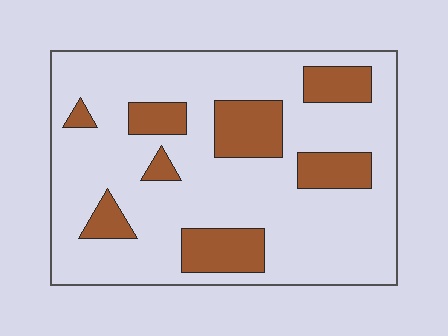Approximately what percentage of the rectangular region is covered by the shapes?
Approximately 20%.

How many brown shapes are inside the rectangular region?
8.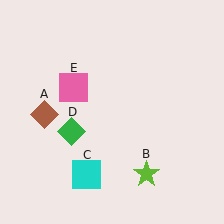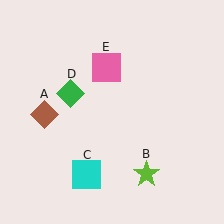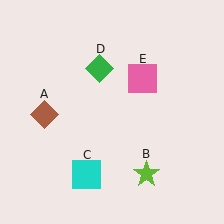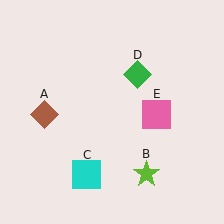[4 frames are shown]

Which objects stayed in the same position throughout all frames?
Brown diamond (object A) and lime star (object B) and cyan square (object C) remained stationary.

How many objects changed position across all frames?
2 objects changed position: green diamond (object D), pink square (object E).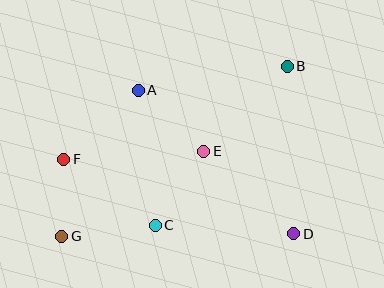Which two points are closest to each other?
Points F and G are closest to each other.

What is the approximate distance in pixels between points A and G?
The distance between A and G is approximately 165 pixels.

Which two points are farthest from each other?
Points B and G are farthest from each other.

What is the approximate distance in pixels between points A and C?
The distance between A and C is approximately 136 pixels.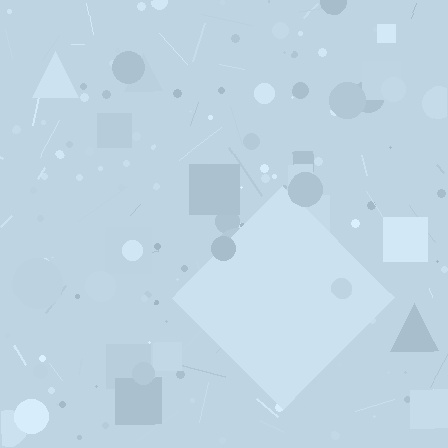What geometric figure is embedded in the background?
A diamond is embedded in the background.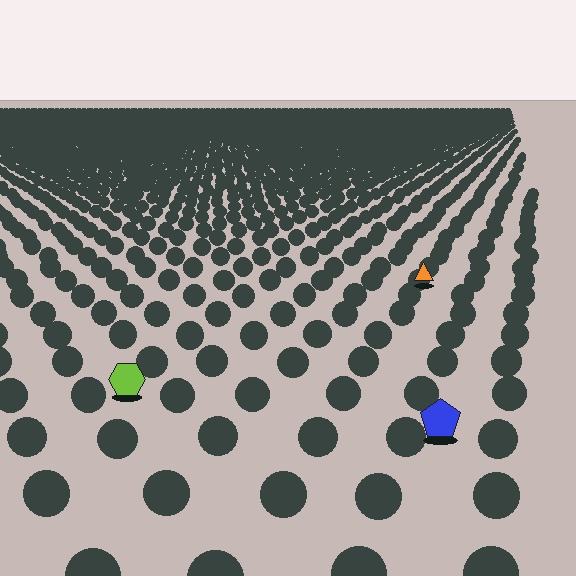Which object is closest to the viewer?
The blue pentagon is closest. The texture marks near it are larger and more spread out.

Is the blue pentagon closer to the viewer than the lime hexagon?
Yes. The blue pentagon is closer — you can tell from the texture gradient: the ground texture is coarser near it.